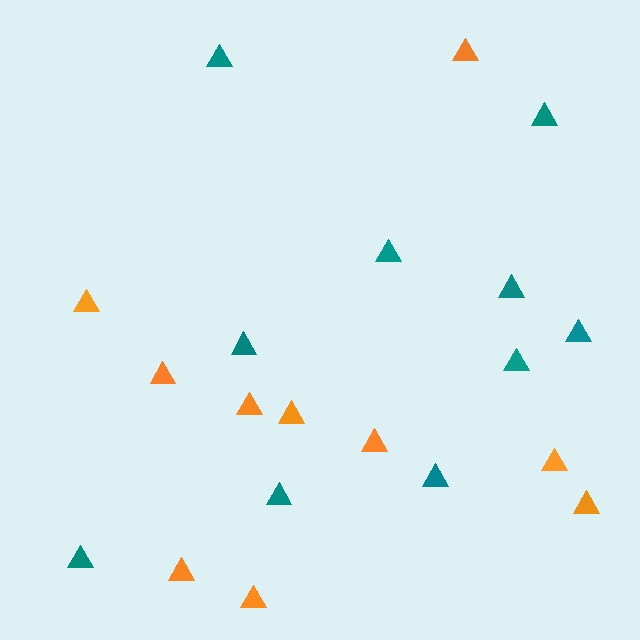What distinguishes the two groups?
There are 2 groups: one group of teal triangles (10) and one group of orange triangles (10).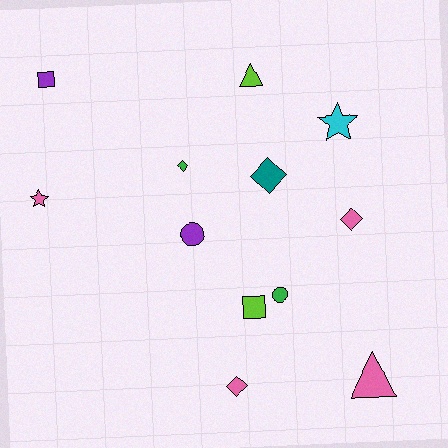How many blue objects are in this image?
There are no blue objects.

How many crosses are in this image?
There are no crosses.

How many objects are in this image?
There are 12 objects.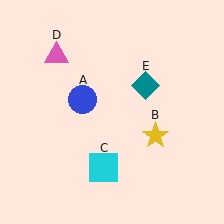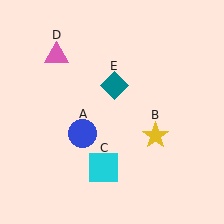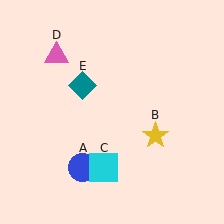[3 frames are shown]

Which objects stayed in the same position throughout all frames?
Yellow star (object B) and cyan square (object C) and pink triangle (object D) remained stationary.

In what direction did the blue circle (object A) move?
The blue circle (object A) moved down.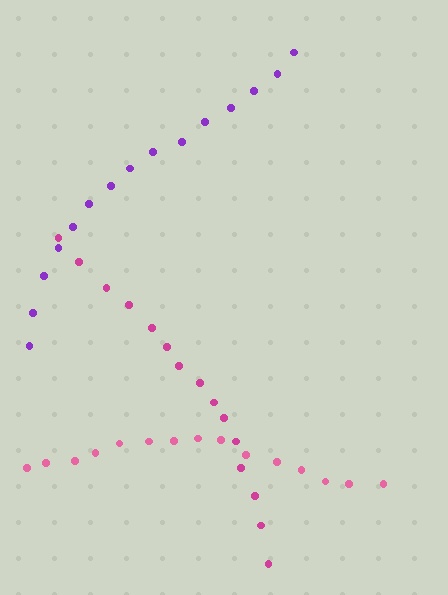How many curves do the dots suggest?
There are 3 distinct paths.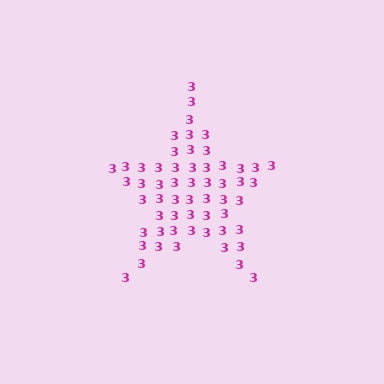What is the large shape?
The large shape is a star.